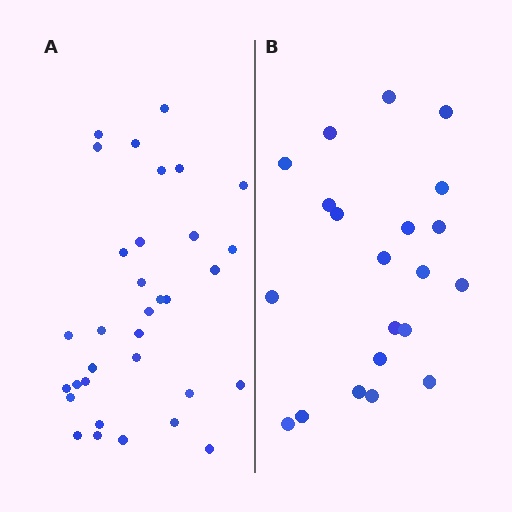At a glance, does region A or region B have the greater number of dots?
Region A (the left region) has more dots.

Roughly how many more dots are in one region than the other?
Region A has roughly 12 or so more dots than region B.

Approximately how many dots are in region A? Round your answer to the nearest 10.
About 30 dots. (The exact count is 33, which rounds to 30.)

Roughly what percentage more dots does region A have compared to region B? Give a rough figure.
About 55% more.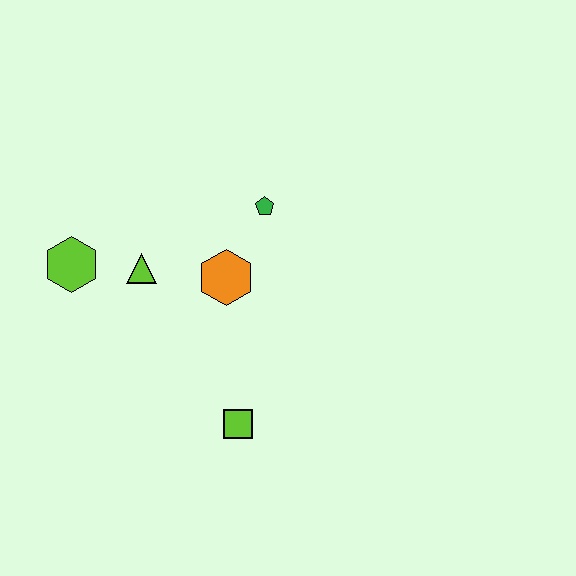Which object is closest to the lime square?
The orange hexagon is closest to the lime square.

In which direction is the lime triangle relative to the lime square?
The lime triangle is above the lime square.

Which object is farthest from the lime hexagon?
The lime square is farthest from the lime hexagon.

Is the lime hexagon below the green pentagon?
Yes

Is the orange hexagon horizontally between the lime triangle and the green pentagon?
Yes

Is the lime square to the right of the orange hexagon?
Yes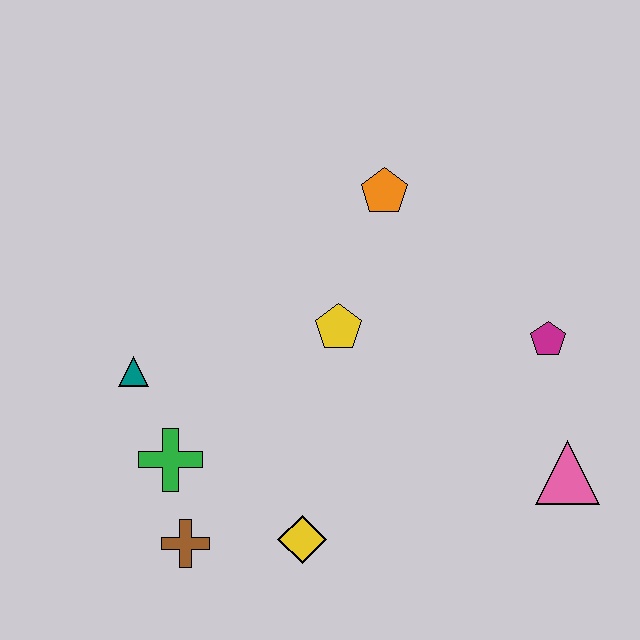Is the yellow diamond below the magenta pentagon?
Yes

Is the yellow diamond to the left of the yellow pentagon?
Yes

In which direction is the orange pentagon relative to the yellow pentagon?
The orange pentagon is above the yellow pentagon.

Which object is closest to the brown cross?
The green cross is closest to the brown cross.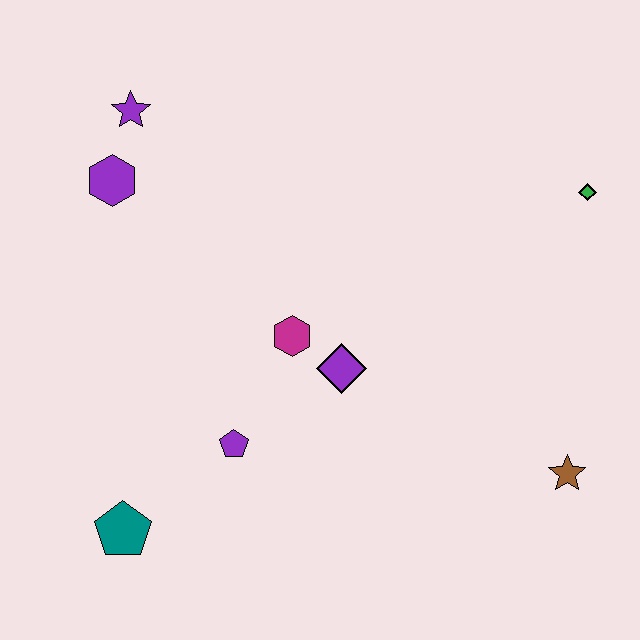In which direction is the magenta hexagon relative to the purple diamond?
The magenta hexagon is to the left of the purple diamond.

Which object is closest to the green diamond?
The brown star is closest to the green diamond.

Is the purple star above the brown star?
Yes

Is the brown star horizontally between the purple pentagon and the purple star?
No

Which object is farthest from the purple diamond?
The purple star is farthest from the purple diamond.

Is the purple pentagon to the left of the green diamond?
Yes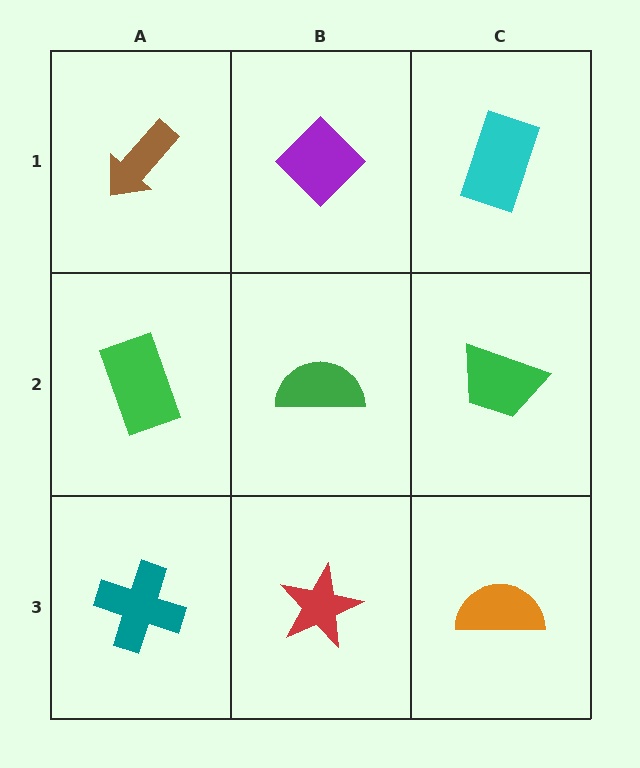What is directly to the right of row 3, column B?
An orange semicircle.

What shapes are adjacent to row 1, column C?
A green trapezoid (row 2, column C), a purple diamond (row 1, column B).